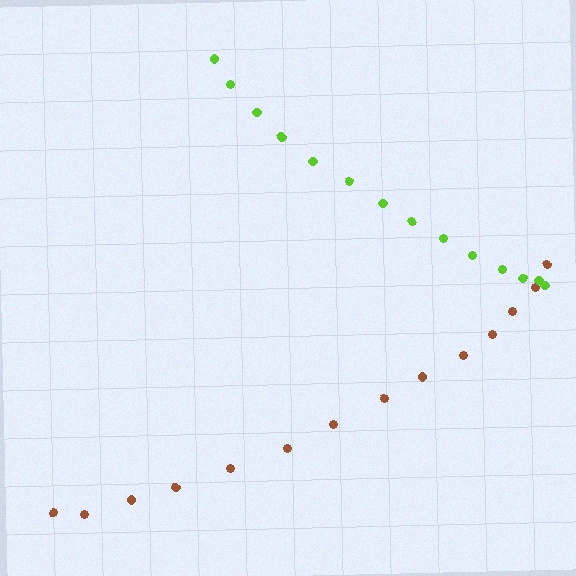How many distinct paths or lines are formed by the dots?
There are 2 distinct paths.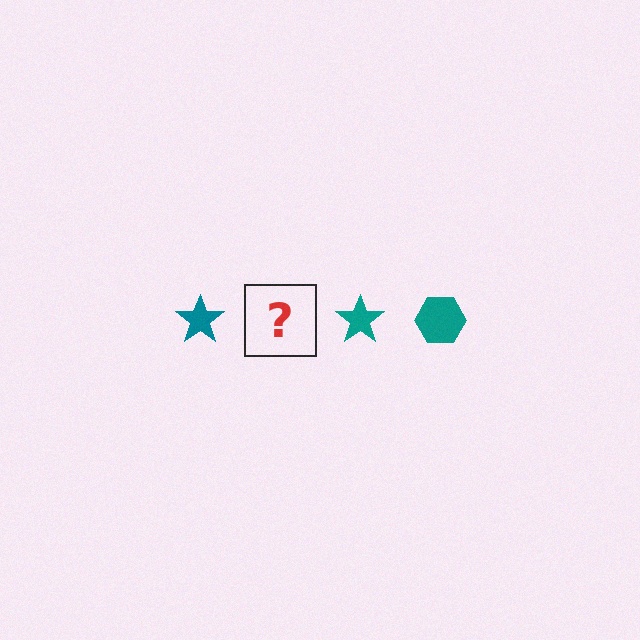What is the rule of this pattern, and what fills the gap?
The rule is that the pattern cycles through star, hexagon shapes in teal. The gap should be filled with a teal hexagon.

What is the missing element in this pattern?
The missing element is a teal hexagon.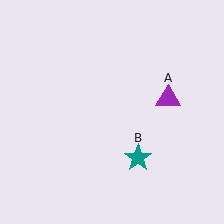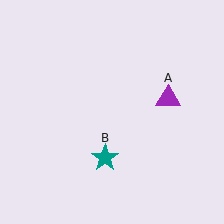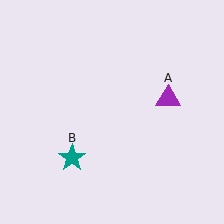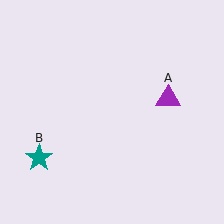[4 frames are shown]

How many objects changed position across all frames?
1 object changed position: teal star (object B).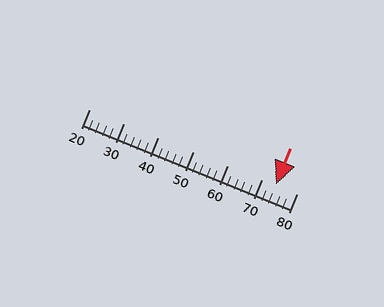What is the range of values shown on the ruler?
The ruler shows values from 20 to 80.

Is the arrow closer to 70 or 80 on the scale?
The arrow is closer to 70.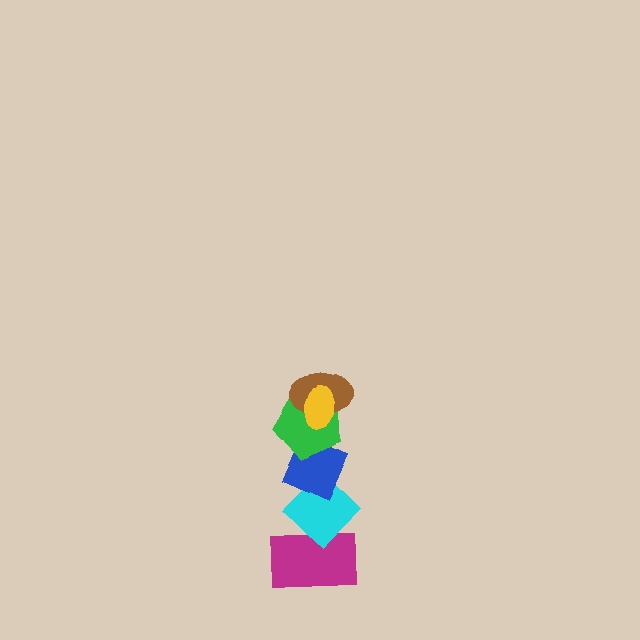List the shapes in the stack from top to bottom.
From top to bottom: the yellow ellipse, the brown ellipse, the green pentagon, the blue diamond, the cyan diamond, the magenta rectangle.